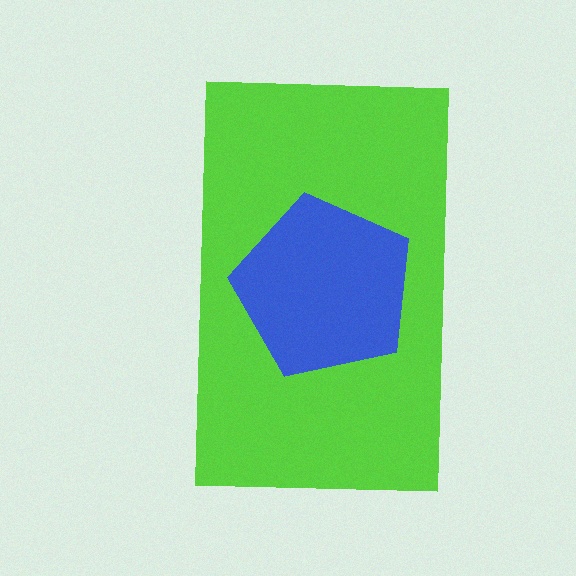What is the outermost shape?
The lime rectangle.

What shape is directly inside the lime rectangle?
The blue pentagon.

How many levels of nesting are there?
2.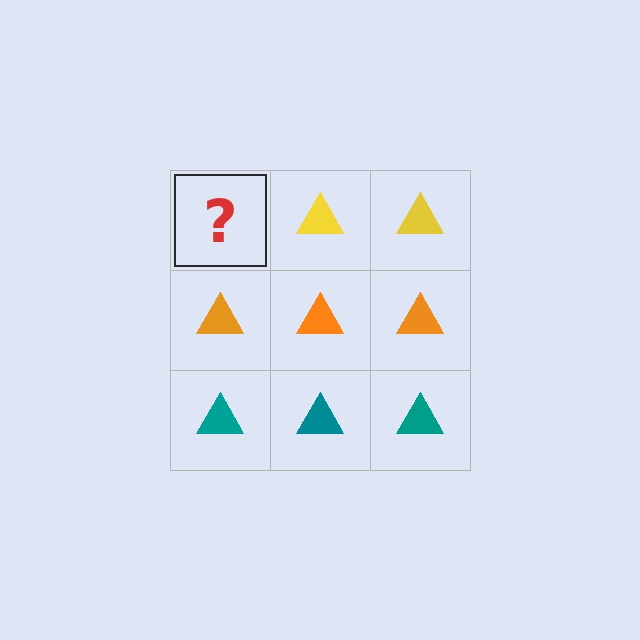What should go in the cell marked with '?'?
The missing cell should contain a yellow triangle.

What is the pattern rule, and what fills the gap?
The rule is that each row has a consistent color. The gap should be filled with a yellow triangle.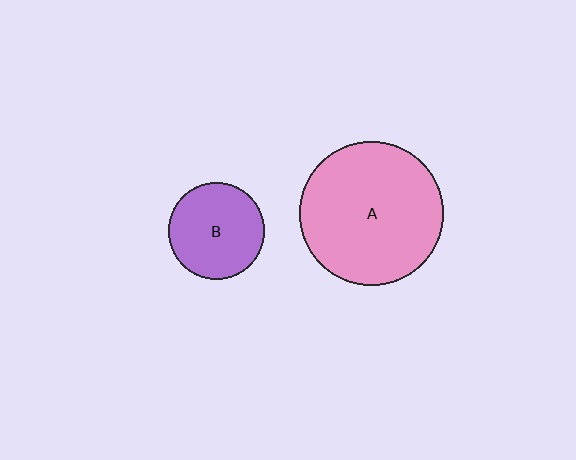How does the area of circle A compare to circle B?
Approximately 2.2 times.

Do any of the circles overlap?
No, none of the circles overlap.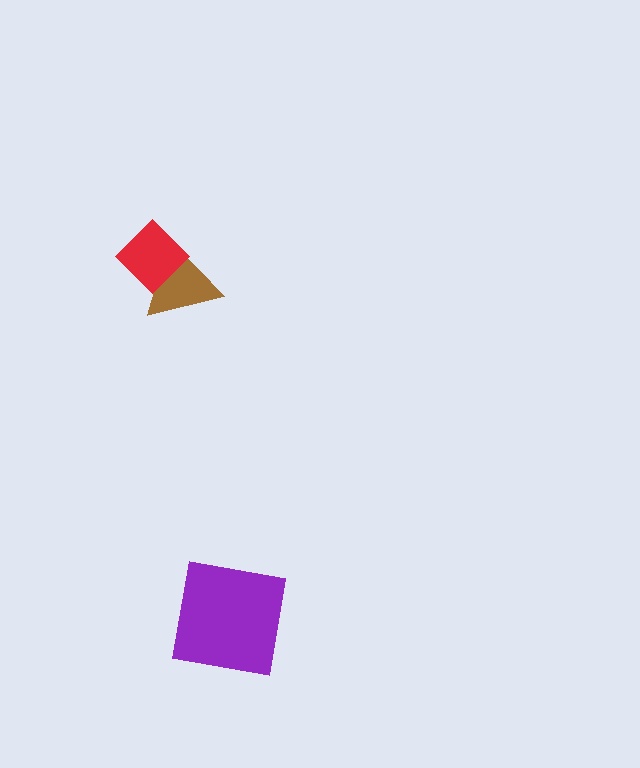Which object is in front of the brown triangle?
The red diamond is in front of the brown triangle.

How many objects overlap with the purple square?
0 objects overlap with the purple square.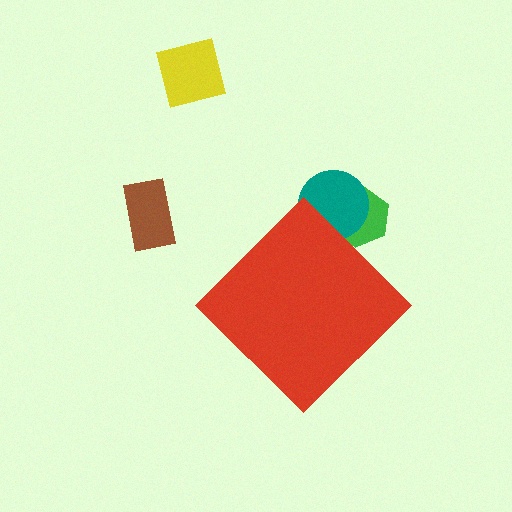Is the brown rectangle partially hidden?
No, the brown rectangle is fully visible.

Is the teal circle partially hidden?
Yes, the teal circle is partially hidden behind the red diamond.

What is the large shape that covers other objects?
A red diamond.